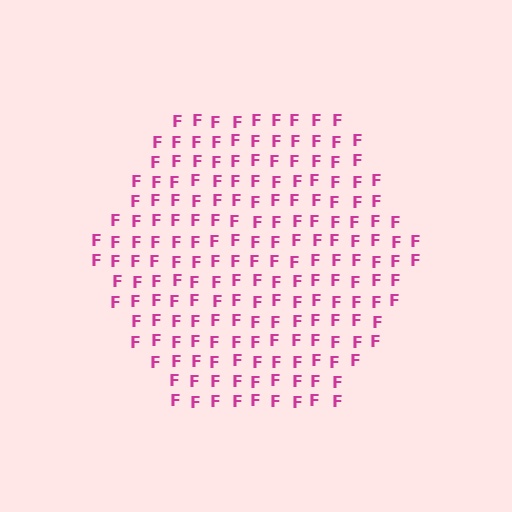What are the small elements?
The small elements are letter F's.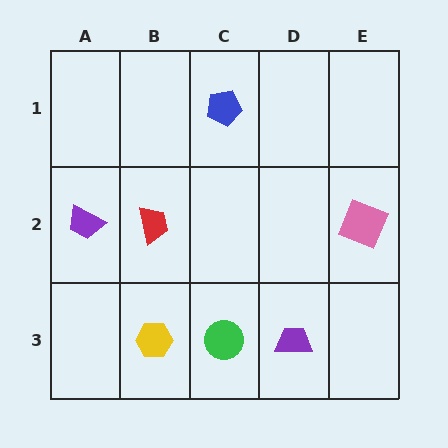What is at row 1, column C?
A blue pentagon.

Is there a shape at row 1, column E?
No, that cell is empty.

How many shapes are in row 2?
3 shapes.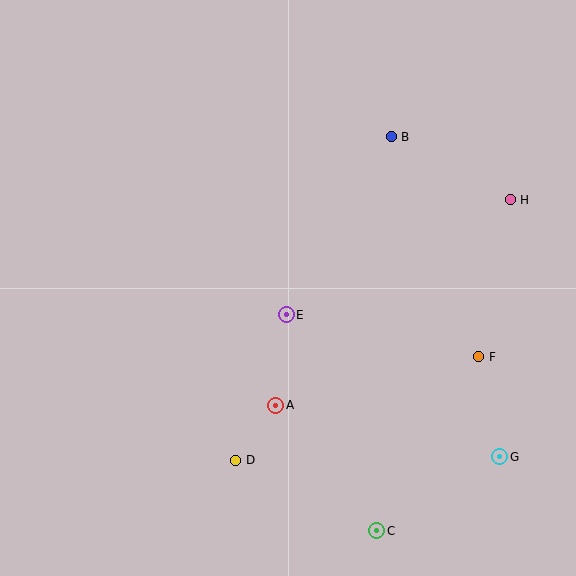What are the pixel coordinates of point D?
Point D is at (236, 460).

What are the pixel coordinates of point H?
Point H is at (510, 200).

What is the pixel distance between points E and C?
The distance between E and C is 234 pixels.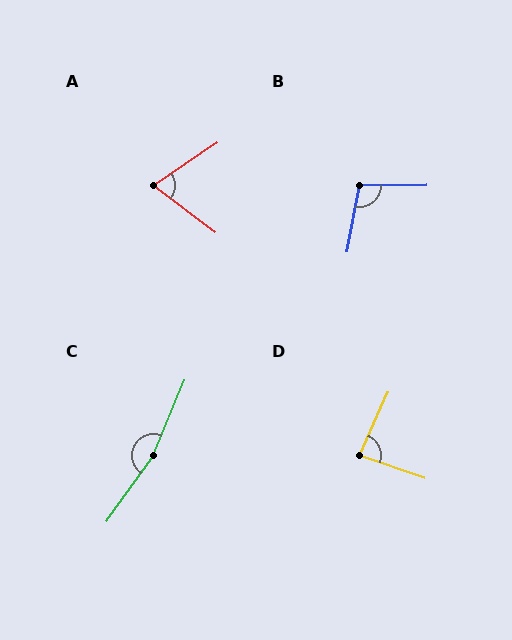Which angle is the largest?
C, at approximately 167 degrees.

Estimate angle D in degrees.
Approximately 84 degrees.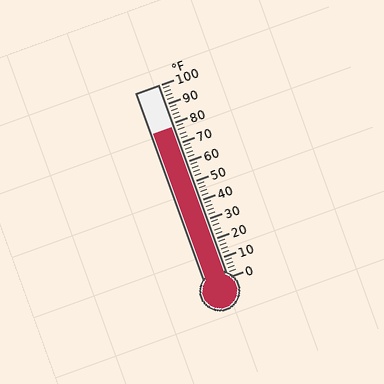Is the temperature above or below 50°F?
The temperature is above 50°F.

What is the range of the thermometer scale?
The thermometer scale ranges from 0°F to 100°F.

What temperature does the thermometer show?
The thermometer shows approximately 78°F.